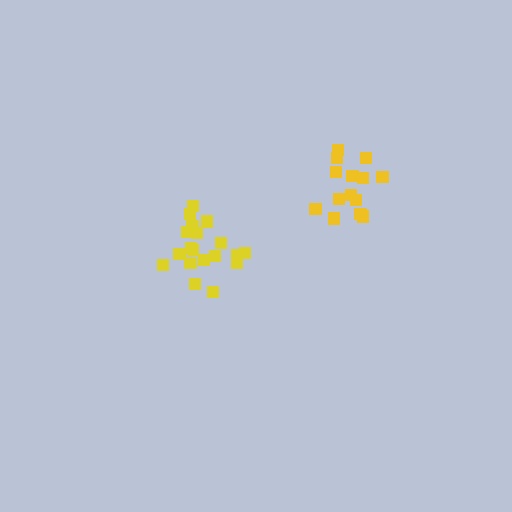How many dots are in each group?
Group 1: 19 dots, Group 2: 14 dots (33 total).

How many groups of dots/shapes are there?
There are 2 groups.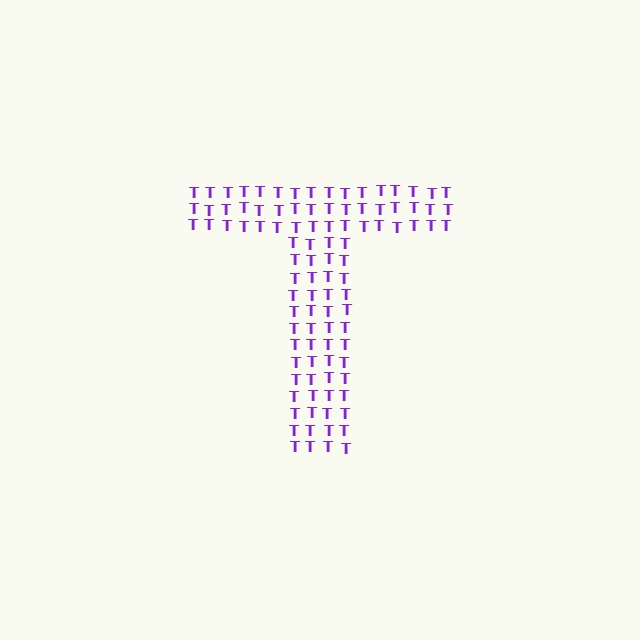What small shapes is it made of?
It is made of small letter T's.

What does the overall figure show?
The overall figure shows the letter T.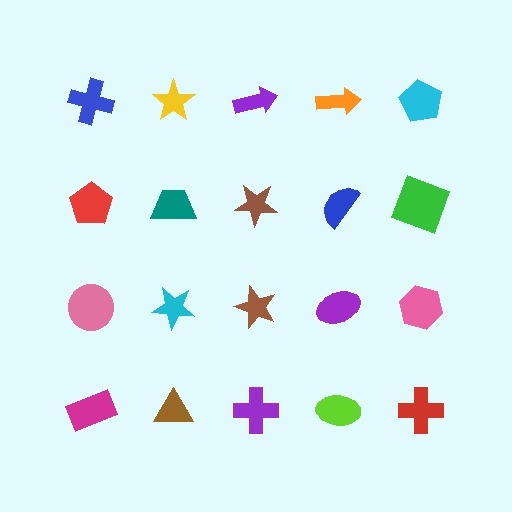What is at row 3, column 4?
A purple ellipse.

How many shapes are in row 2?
5 shapes.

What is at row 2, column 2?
A teal trapezoid.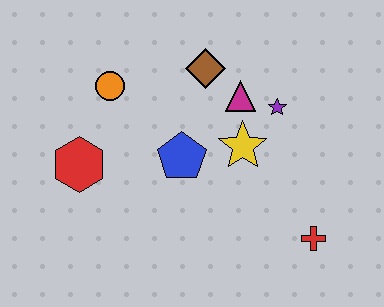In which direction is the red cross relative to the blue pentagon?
The red cross is to the right of the blue pentagon.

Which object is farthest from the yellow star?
The red hexagon is farthest from the yellow star.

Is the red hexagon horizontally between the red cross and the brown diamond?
No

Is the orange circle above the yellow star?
Yes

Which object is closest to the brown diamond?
The magenta triangle is closest to the brown diamond.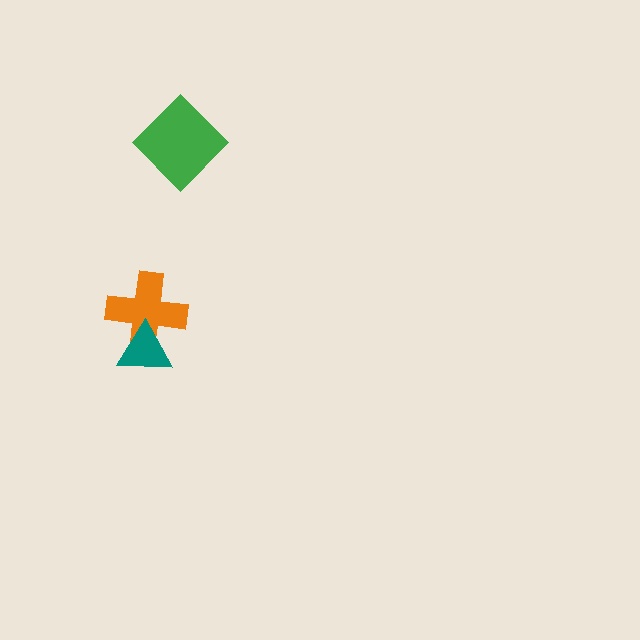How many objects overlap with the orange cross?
1 object overlaps with the orange cross.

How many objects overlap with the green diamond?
0 objects overlap with the green diamond.